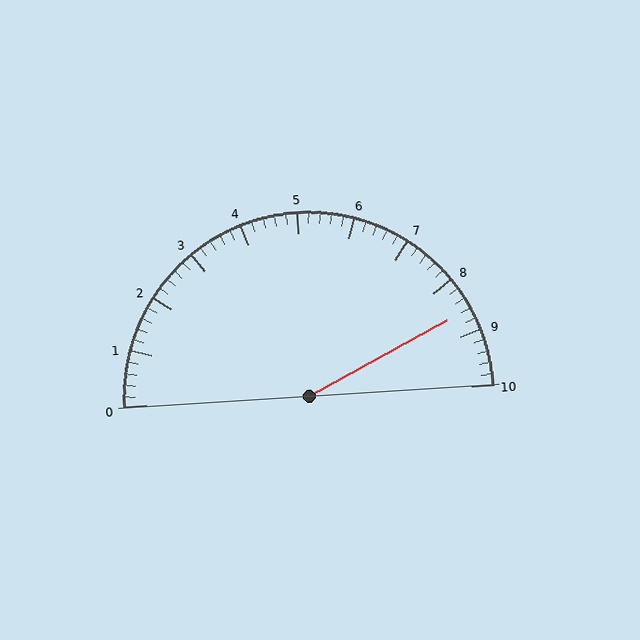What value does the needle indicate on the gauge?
The needle indicates approximately 8.6.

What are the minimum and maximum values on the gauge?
The gauge ranges from 0 to 10.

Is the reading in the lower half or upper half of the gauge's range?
The reading is in the upper half of the range (0 to 10).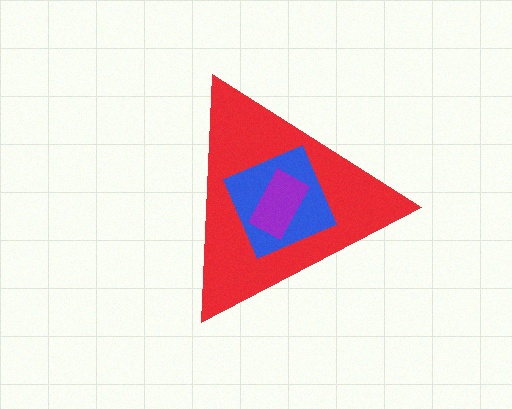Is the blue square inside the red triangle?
Yes.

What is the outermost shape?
The red triangle.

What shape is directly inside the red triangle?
The blue square.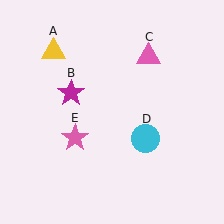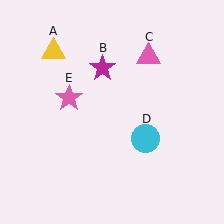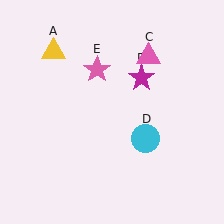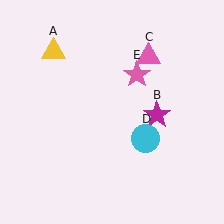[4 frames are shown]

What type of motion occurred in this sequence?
The magenta star (object B), pink star (object E) rotated clockwise around the center of the scene.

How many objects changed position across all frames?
2 objects changed position: magenta star (object B), pink star (object E).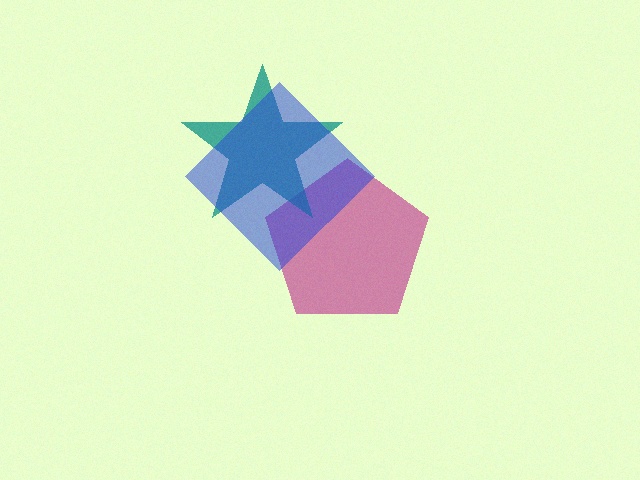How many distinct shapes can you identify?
There are 3 distinct shapes: a magenta pentagon, a teal star, a blue diamond.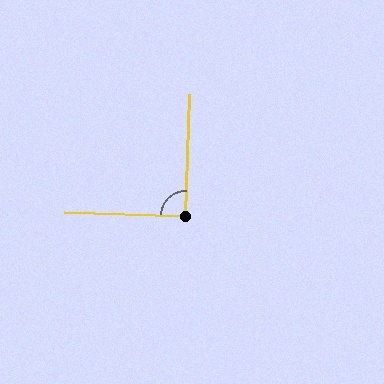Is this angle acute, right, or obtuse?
It is approximately a right angle.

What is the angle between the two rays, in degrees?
Approximately 90 degrees.